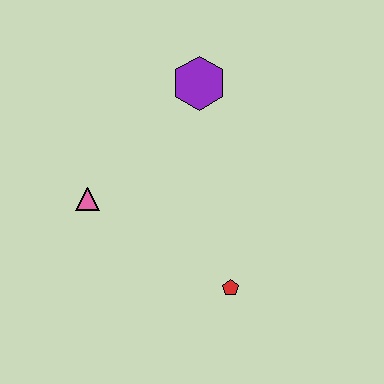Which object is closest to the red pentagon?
The pink triangle is closest to the red pentagon.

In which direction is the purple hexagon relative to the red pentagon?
The purple hexagon is above the red pentagon.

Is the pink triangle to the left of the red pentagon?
Yes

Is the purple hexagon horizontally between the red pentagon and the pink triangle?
Yes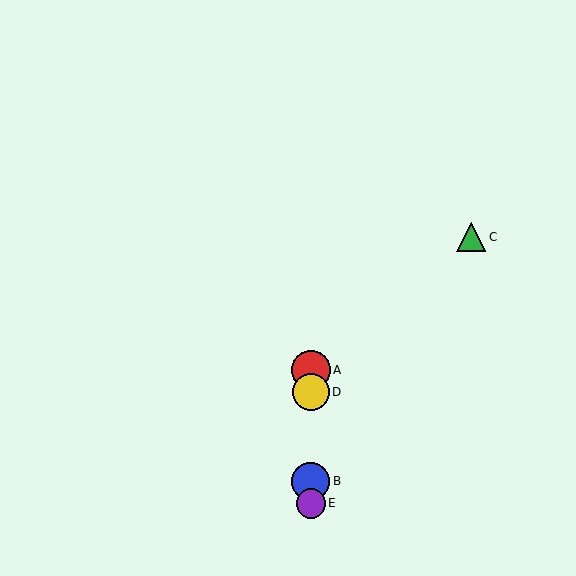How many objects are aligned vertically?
4 objects (A, B, D, E) are aligned vertically.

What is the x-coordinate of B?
Object B is at x≈311.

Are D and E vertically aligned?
Yes, both are at x≈311.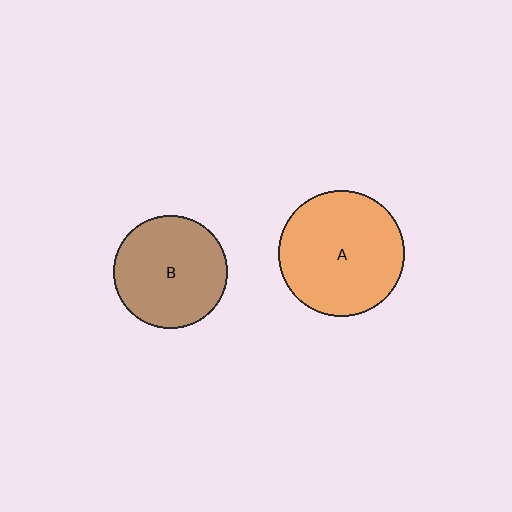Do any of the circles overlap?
No, none of the circles overlap.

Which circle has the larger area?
Circle A (orange).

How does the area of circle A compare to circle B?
Approximately 1.2 times.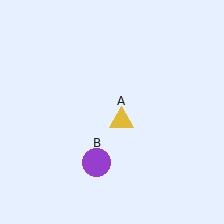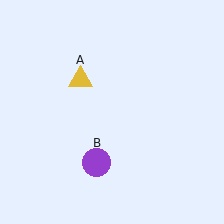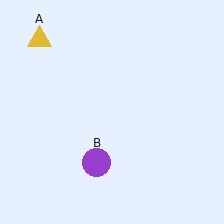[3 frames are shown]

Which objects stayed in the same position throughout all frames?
Purple circle (object B) remained stationary.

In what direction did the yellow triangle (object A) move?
The yellow triangle (object A) moved up and to the left.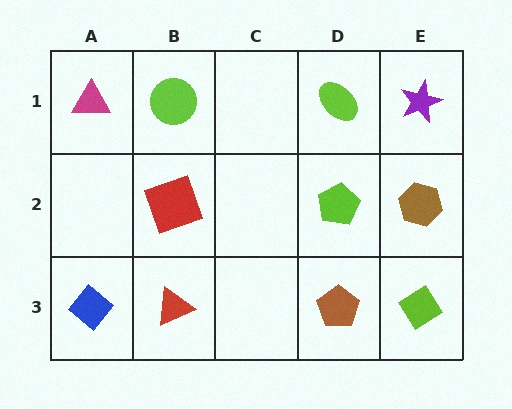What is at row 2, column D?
A lime pentagon.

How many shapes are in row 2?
3 shapes.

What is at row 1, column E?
A purple star.